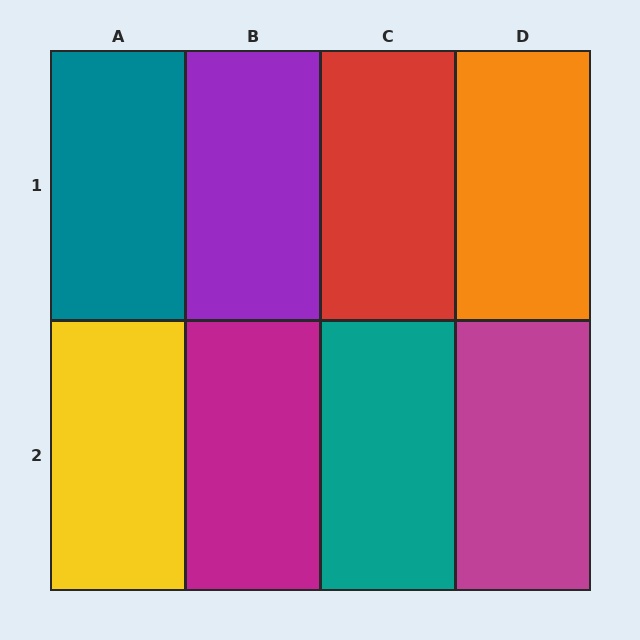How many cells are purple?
1 cell is purple.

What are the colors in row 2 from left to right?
Yellow, magenta, teal, magenta.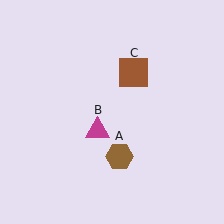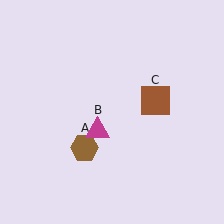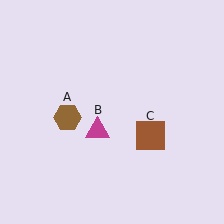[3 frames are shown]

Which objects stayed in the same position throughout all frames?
Magenta triangle (object B) remained stationary.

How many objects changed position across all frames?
2 objects changed position: brown hexagon (object A), brown square (object C).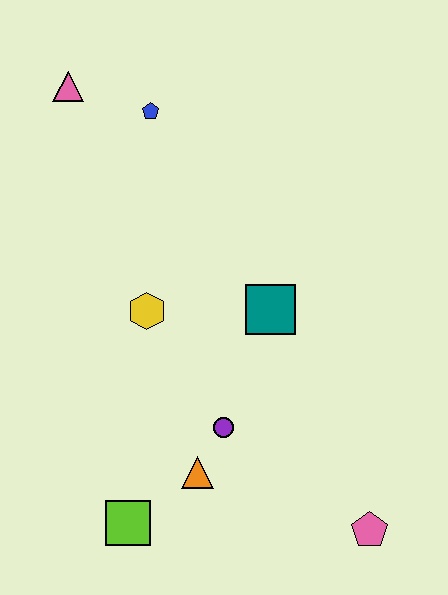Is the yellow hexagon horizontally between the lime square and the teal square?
Yes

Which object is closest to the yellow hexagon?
The teal square is closest to the yellow hexagon.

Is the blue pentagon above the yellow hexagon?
Yes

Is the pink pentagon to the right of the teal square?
Yes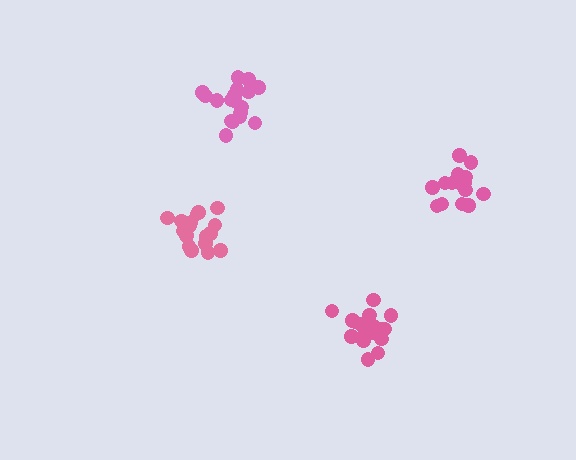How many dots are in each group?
Group 1: 19 dots, Group 2: 18 dots, Group 3: 16 dots, Group 4: 17 dots (70 total).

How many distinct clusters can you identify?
There are 4 distinct clusters.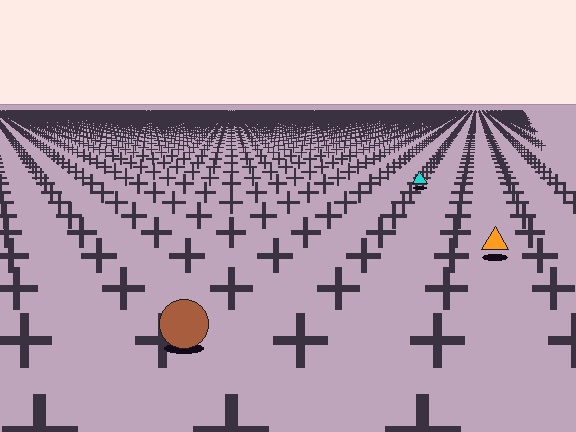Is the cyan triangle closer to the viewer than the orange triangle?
No. The orange triangle is closer — you can tell from the texture gradient: the ground texture is coarser near it.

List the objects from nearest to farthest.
From nearest to farthest: the brown circle, the orange triangle, the cyan triangle.